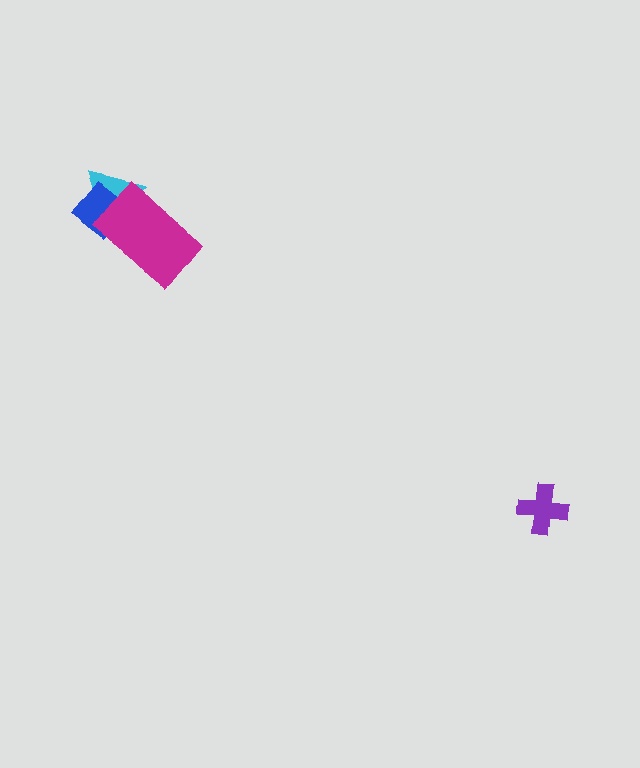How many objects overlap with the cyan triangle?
2 objects overlap with the cyan triangle.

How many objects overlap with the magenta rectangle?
2 objects overlap with the magenta rectangle.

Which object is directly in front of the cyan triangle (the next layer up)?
The blue diamond is directly in front of the cyan triangle.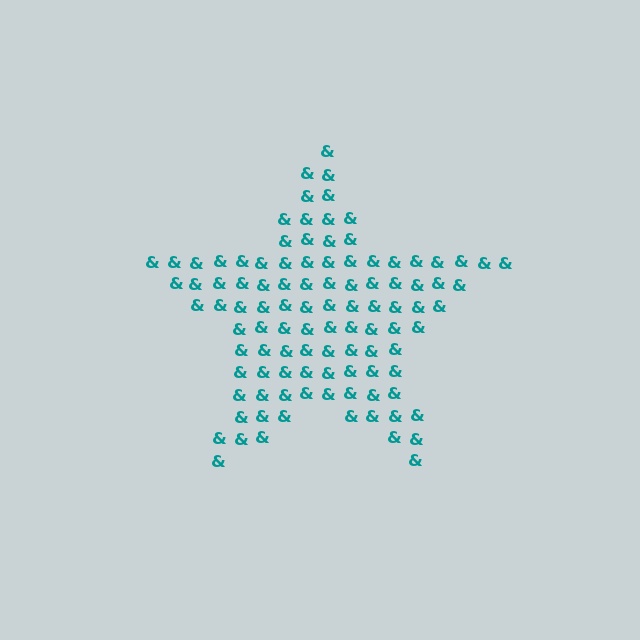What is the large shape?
The large shape is a star.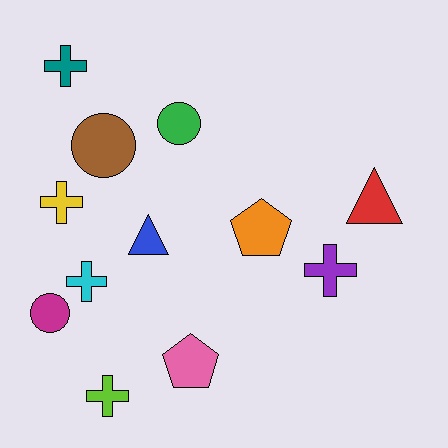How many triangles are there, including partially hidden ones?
There are 2 triangles.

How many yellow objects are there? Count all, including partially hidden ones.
There is 1 yellow object.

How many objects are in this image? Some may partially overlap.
There are 12 objects.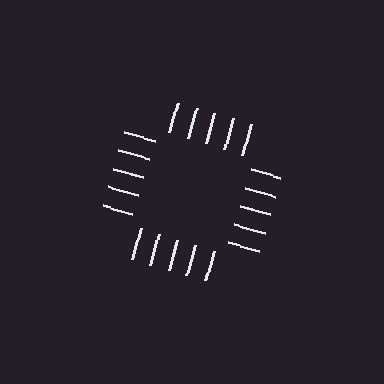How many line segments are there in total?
20 — 5 along each of the 4 edges.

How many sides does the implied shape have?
4 sides — the line-ends trace a square.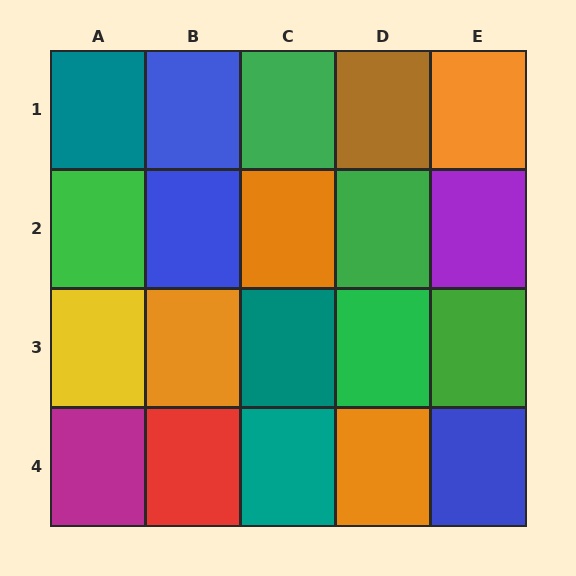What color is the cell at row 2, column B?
Blue.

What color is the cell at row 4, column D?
Orange.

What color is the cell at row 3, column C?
Teal.